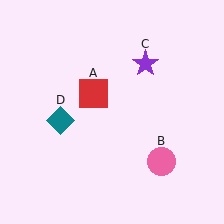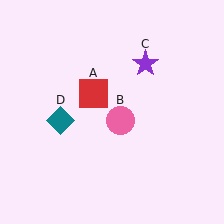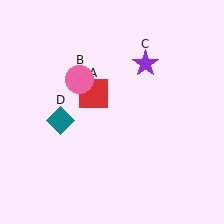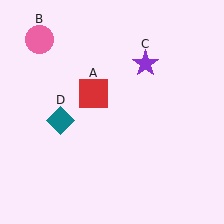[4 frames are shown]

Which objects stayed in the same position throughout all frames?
Red square (object A) and purple star (object C) and teal diamond (object D) remained stationary.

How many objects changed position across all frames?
1 object changed position: pink circle (object B).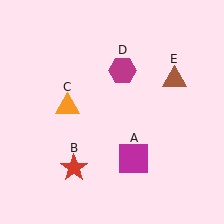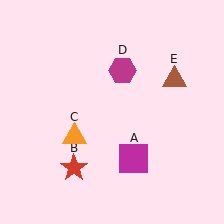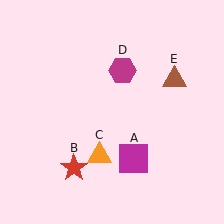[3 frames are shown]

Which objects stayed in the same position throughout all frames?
Magenta square (object A) and red star (object B) and magenta hexagon (object D) and brown triangle (object E) remained stationary.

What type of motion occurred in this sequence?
The orange triangle (object C) rotated counterclockwise around the center of the scene.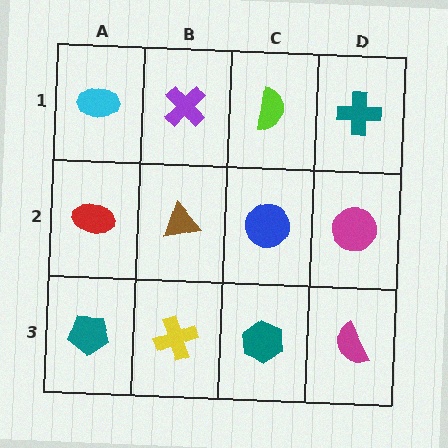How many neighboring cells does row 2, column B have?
4.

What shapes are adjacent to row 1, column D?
A magenta circle (row 2, column D), a lime semicircle (row 1, column C).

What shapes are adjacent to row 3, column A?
A red ellipse (row 2, column A), a yellow cross (row 3, column B).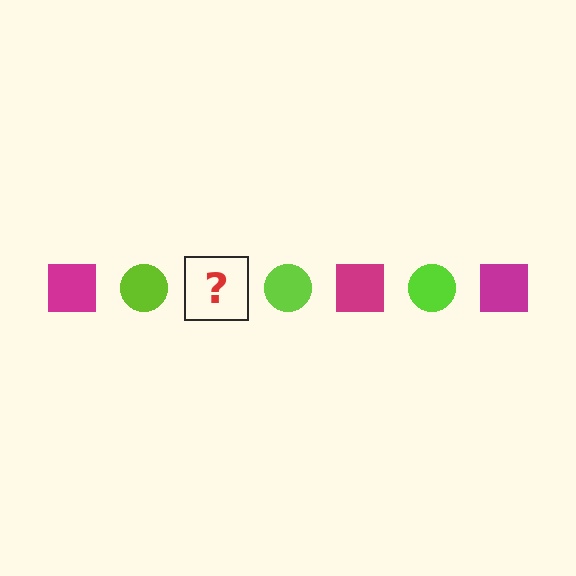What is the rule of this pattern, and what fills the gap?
The rule is that the pattern alternates between magenta square and lime circle. The gap should be filled with a magenta square.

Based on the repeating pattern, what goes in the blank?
The blank should be a magenta square.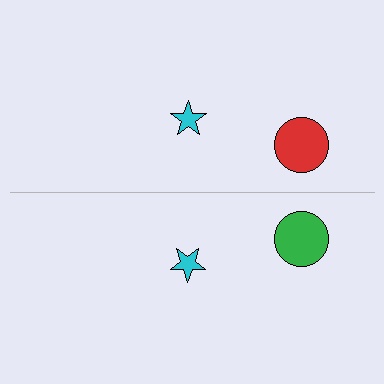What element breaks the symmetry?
The green circle on the bottom side breaks the symmetry — its mirror counterpart is red.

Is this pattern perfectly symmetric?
No, the pattern is not perfectly symmetric. The green circle on the bottom side breaks the symmetry — its mirror counterpart is red.